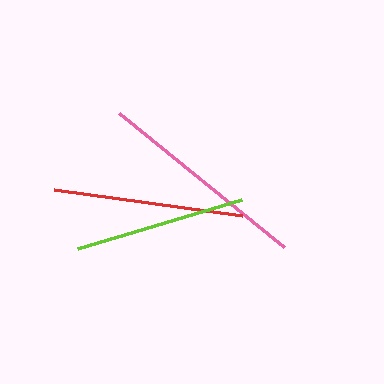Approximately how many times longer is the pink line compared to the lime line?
The pink line is approximately 1.2 times the length of the lime line.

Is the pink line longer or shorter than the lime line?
The pink line is longer than the lime line.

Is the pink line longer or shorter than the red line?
The pink line is longer than the red line.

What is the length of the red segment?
The red segment is approximately 190 pixels long.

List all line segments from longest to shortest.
From longest to shortest: pink, red, lime.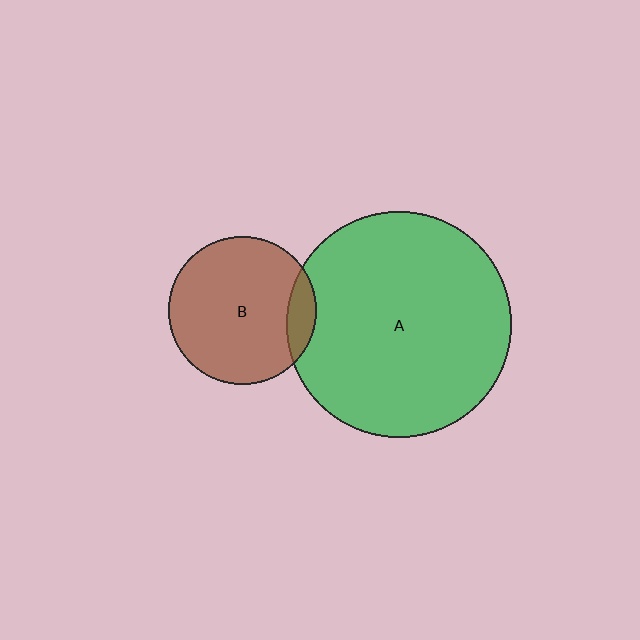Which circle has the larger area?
Circle A (green).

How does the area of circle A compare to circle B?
Approximately 2.3 times.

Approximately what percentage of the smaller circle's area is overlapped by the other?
Approximately 10%.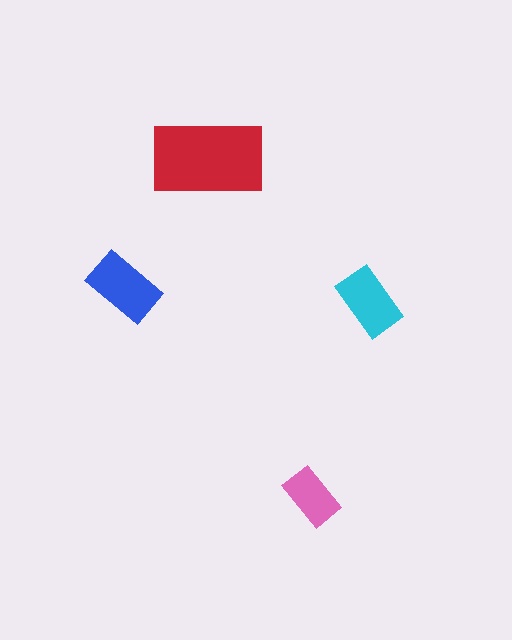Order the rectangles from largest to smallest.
the red one, the blue one, the cyan one, the pink one.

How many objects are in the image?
There are 4 objects in the image.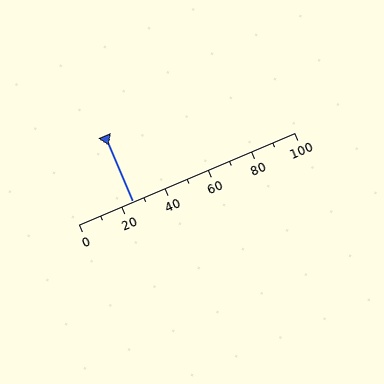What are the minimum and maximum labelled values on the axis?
The axis runs from 0 to 100.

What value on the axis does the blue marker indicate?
The marker indicates approximately 25.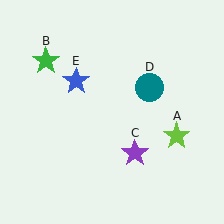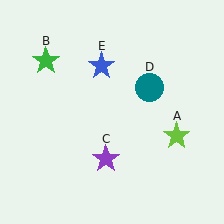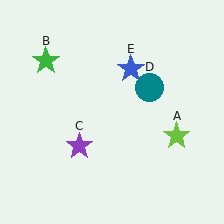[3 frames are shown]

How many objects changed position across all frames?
2 objects changed position: purple star (object C), blue star (object E).